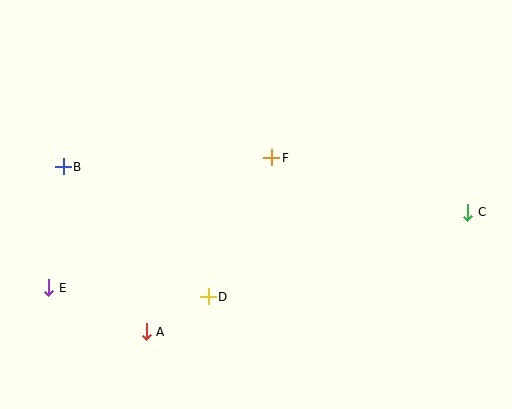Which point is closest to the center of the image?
Point F at (272, 158) is closest to the center.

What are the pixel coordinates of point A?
Point A is at (146, 332).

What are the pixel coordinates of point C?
Point C is at (468, 212).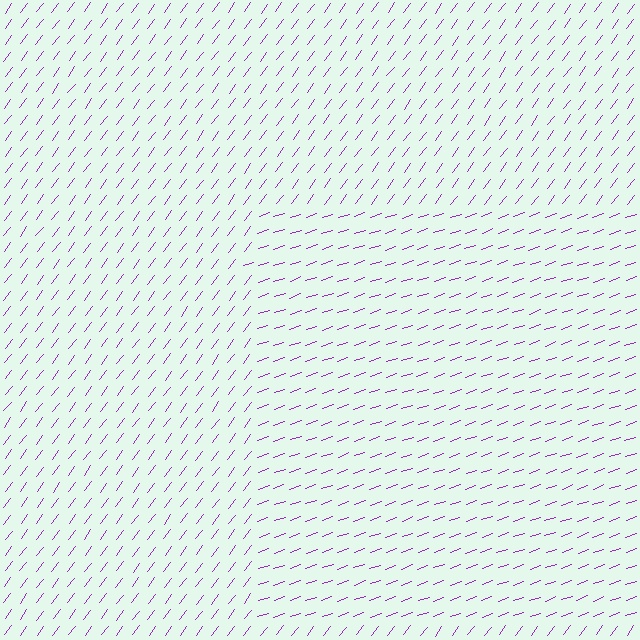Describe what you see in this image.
The image is filled with small purple line segments. A rectangle region in the image has lines oriented differently from the surrounding lines, creating a visible texture boundary.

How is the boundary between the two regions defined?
The boundary is defined purely by a change in line orientation (approximately 34 degrees difference). All lines are the same color and thickness.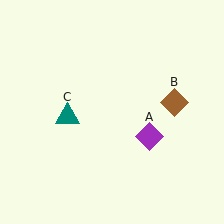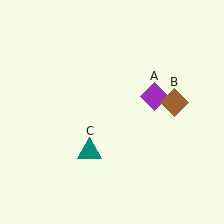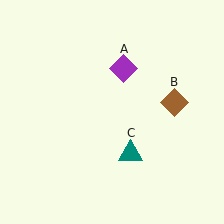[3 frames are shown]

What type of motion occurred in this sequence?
The purple diamond (object A), teal triangle (object C) rotated counterclockwise around the center of the scene.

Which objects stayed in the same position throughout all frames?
Brown diamond (object B) remained stationary.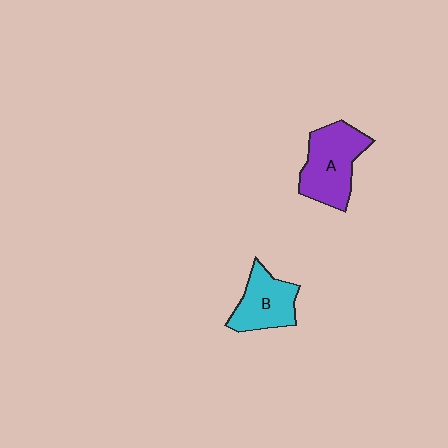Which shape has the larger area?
Shape A (purple).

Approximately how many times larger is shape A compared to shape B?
Approximately 1.3 times.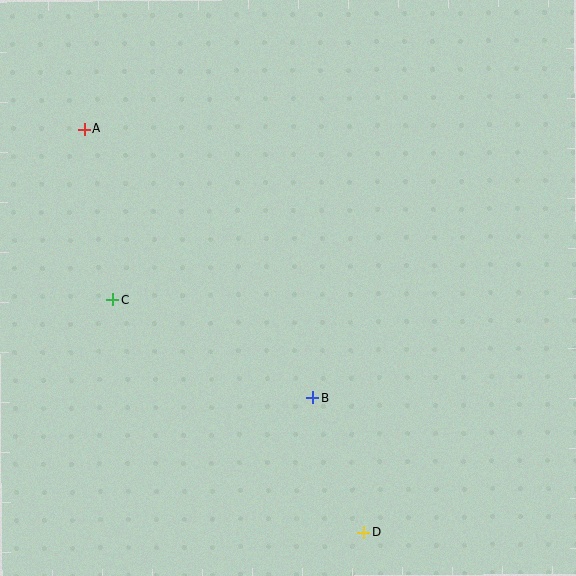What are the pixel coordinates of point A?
Point A is at (84, 129).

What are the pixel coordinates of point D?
Point D is at (363, 533).